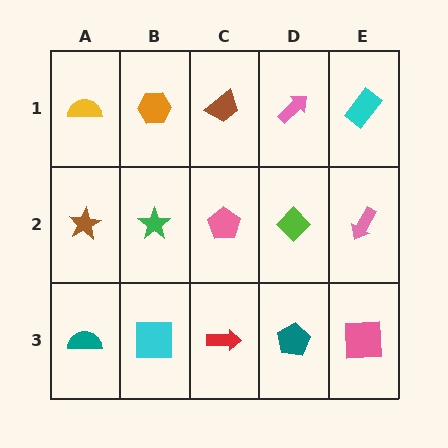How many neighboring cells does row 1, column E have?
2.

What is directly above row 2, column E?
A cyan rectangle.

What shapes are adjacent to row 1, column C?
A pink pentagon (row 2, column C), an orange hexagon (row 1, column B), a pink arrow (row 1, column D).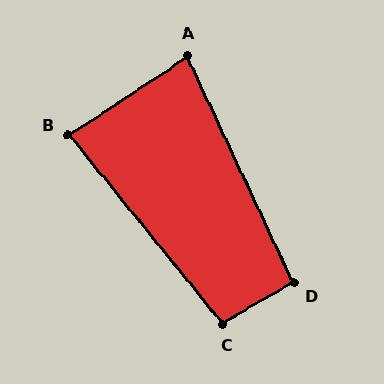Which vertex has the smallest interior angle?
A, at approximately 82 degrees.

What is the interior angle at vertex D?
Approximately 96 degrees (obtuse).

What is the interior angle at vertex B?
Approximately 84 degrees (acute).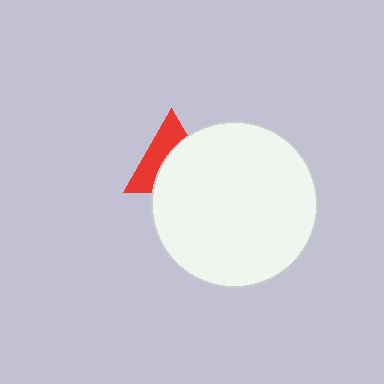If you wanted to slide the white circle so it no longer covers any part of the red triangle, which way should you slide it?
Slide it toward the lower-right — that is the most direct way to separate the two shapes.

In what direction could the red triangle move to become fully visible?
The red triangle could move toward the upper-left. That would shift it out from behind the white circle entirely.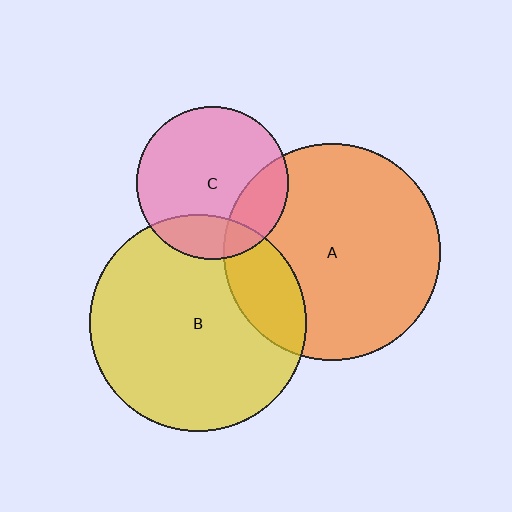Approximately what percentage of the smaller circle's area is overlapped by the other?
Approximately 20%.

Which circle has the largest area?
Circle B (yellow).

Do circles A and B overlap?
Yes.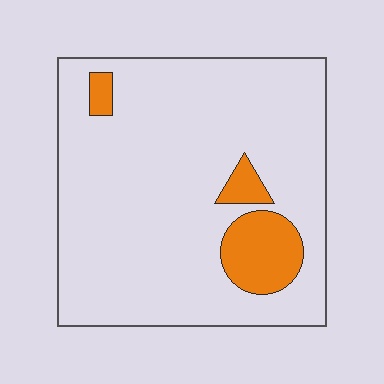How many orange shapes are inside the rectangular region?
3.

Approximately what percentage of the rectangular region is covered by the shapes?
Approximately 10%.